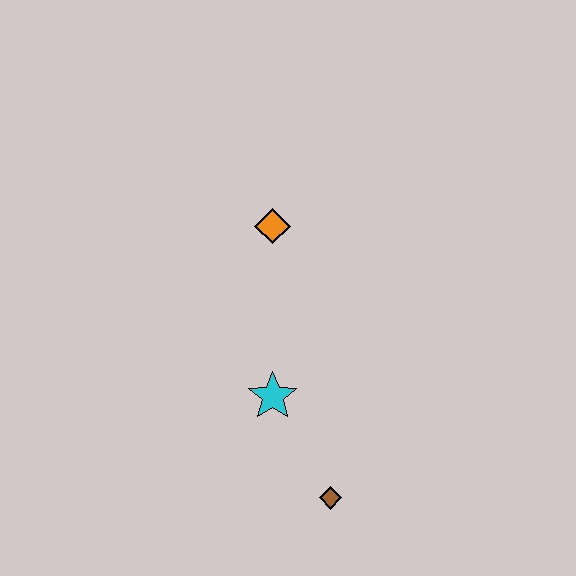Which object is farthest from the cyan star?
The orange diamond is farthest from the cyan star.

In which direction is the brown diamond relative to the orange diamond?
The brown diamond is below the orange diamond.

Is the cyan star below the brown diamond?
No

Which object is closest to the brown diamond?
The cyan star is closest to the brown diamond.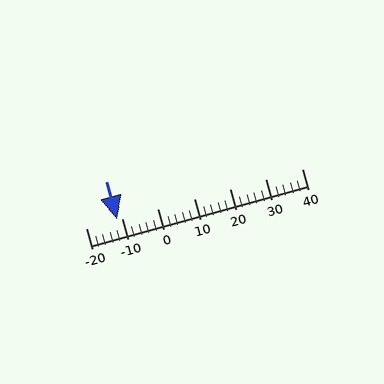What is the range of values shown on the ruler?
The ruler shows values from -20 to 40.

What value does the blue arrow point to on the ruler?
The blue arrow points to approximately -11.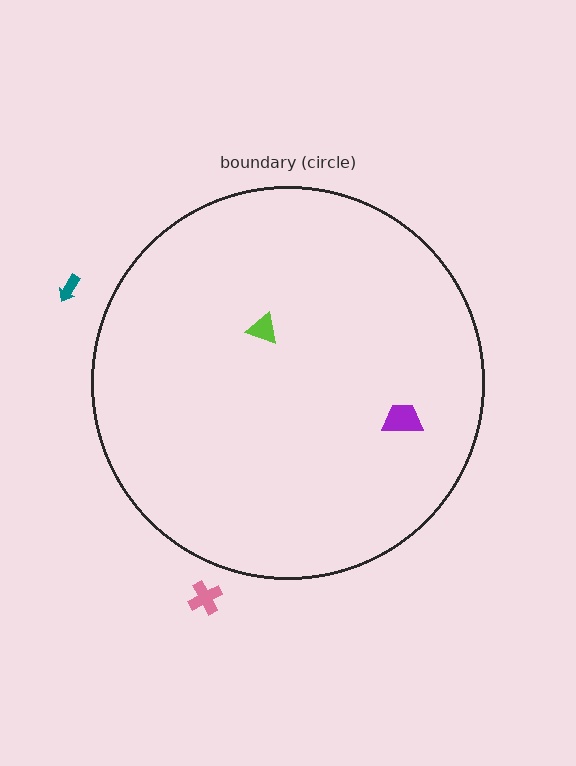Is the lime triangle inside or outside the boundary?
Inside.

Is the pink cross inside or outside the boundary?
Outside.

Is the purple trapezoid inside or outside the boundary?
Inside.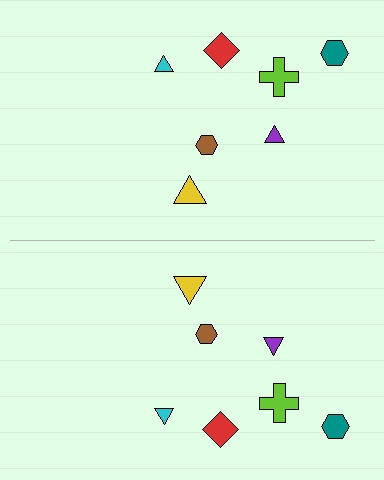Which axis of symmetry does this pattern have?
The pattern has a horizontal axis of symmetry running through the center of the image.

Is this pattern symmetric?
Yes, this pattern has bilateral (reflection) symmetry.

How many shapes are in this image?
There are 14 shapes in this image.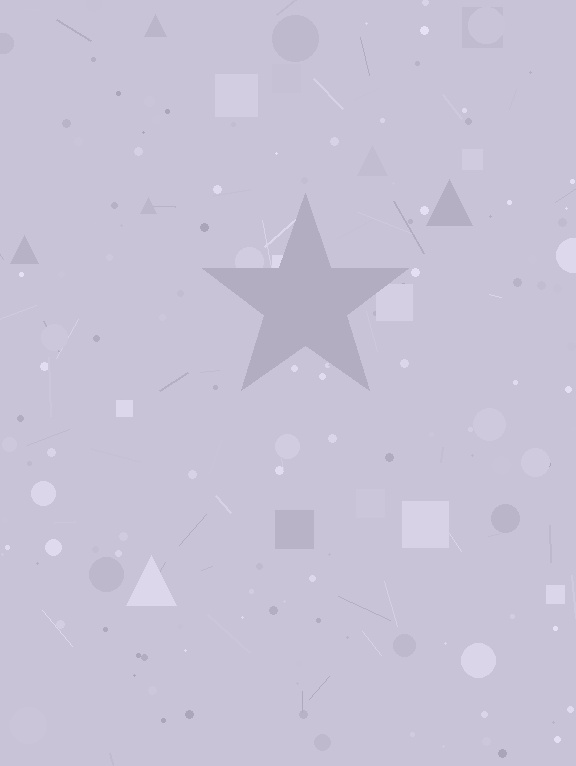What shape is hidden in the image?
A star is hidden in the image.